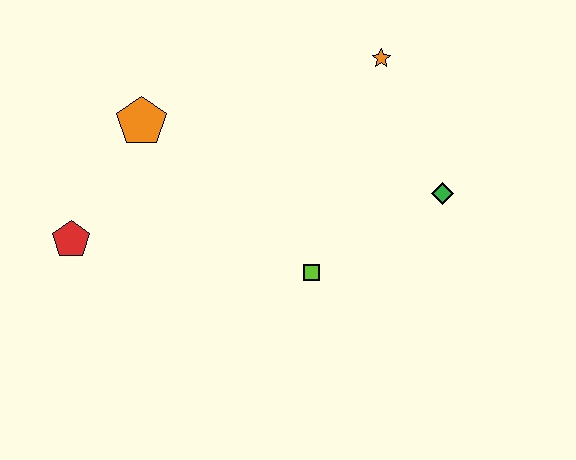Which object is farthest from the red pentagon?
The green diamond is farthest from the red pentagon.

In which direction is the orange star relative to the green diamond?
The orange star is above the green diamond.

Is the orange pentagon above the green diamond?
Yes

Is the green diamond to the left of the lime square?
No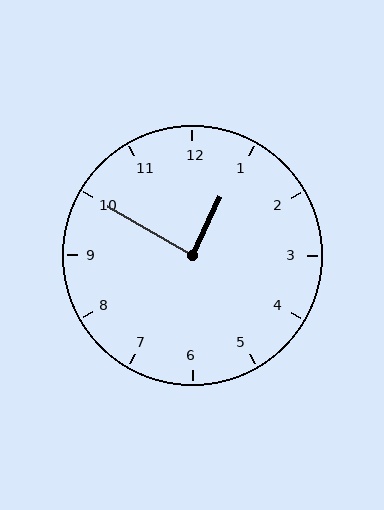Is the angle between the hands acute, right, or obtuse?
It is right.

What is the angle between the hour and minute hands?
Approximately 85 degrees.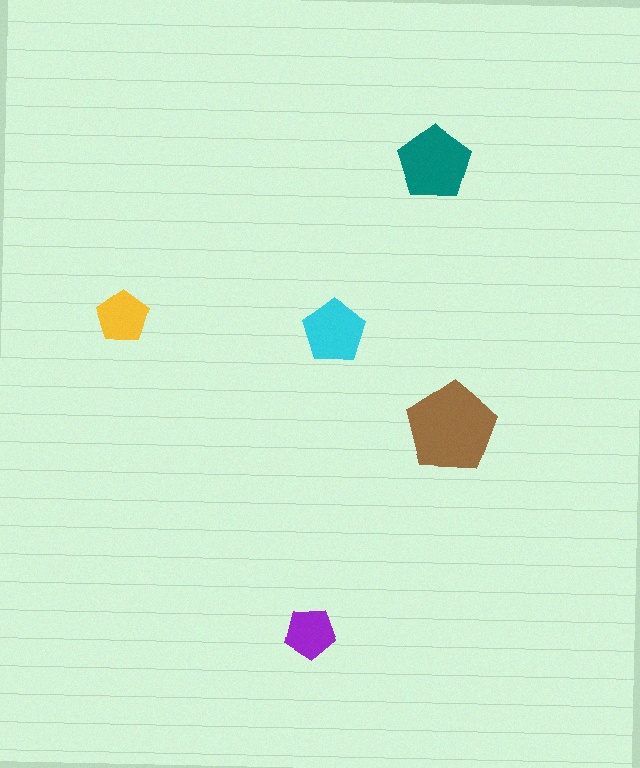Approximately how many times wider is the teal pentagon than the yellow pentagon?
About 1.5 times wider.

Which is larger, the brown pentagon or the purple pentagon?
The brown one.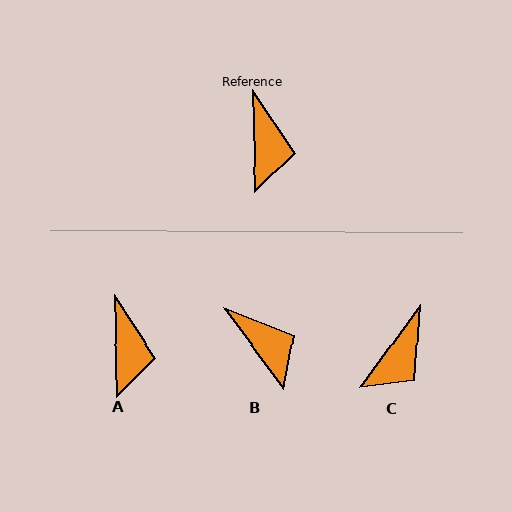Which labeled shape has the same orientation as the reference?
A.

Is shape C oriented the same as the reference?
No, it is off by about 38 degrees.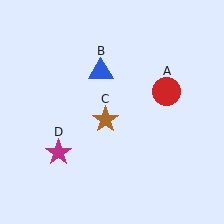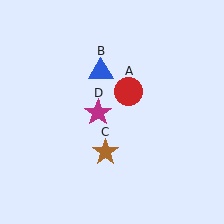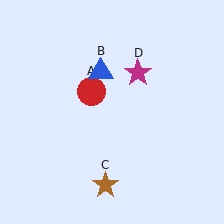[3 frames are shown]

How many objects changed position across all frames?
3 objects changed position: red circle (object A), brown star (object C), magenta star (object D).